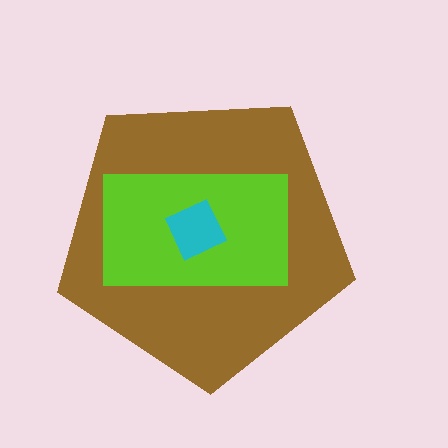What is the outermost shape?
The brown pentagon.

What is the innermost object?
The cyan square.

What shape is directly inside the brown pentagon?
The lime rectangle.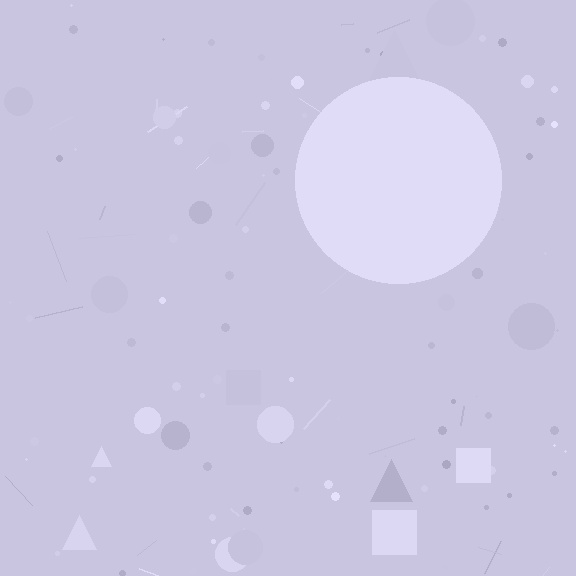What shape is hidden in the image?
A circle is hidden in the image.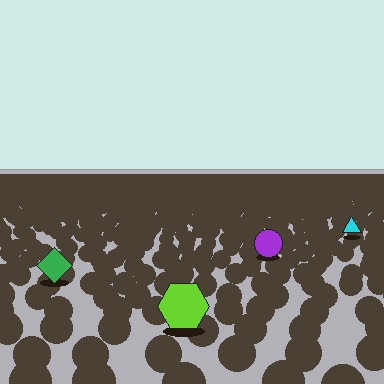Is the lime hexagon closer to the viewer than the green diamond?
Yes. The lime hexagon is closer — you can tell from the texture gradient: the ground texture is coarser near it.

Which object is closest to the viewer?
The lime hexagon is closest. The texture marks near it are larger and more spread out.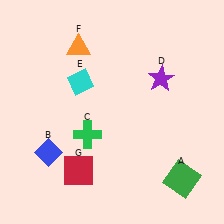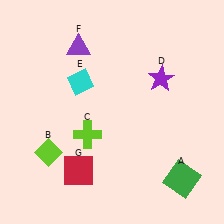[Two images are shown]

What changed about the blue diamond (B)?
In Image 1, B is blue. In Image 2, it changed to lime.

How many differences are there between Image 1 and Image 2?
There are 3 differences between the two images.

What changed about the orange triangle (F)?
In Image 1, F is orange. In Image 2, it changed to purple.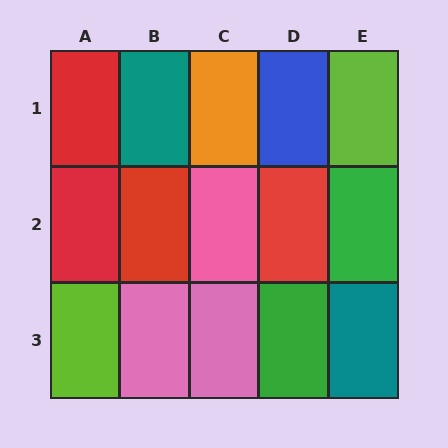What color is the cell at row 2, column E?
Green.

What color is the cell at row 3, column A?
Lime.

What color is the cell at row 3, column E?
Teal.